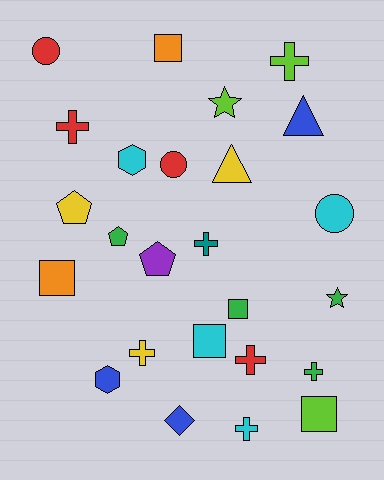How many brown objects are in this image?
There are no brown objects.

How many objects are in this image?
There are 25 objects.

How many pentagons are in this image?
There are 3 pentagons.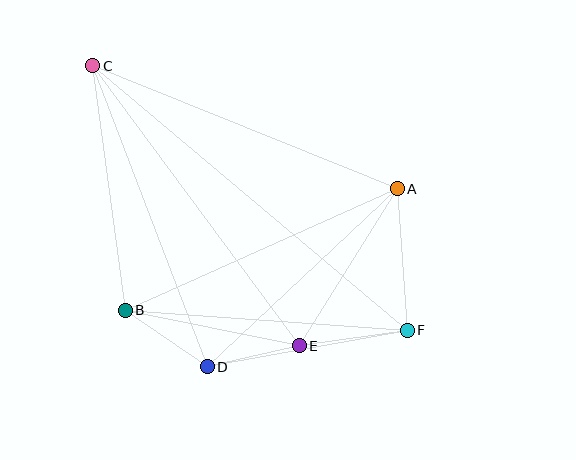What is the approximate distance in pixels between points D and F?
The distance between D and F is approximately 203 pixels.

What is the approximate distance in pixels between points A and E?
The distance between A and E is approximately 186 pixels.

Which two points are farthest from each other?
Points C and F are farthest from each other.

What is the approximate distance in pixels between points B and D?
The distance between B and D is approximately 100 pixels.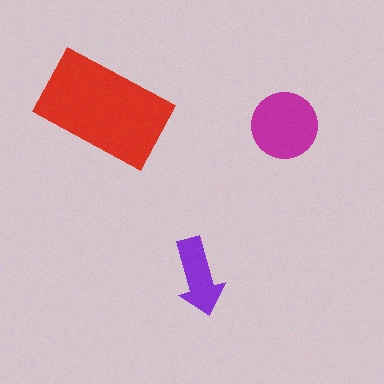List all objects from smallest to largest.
The purple arrow, the magenta circle, the red rectangle.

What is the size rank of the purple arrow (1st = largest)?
3rd.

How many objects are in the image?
There are 3 objects in the image.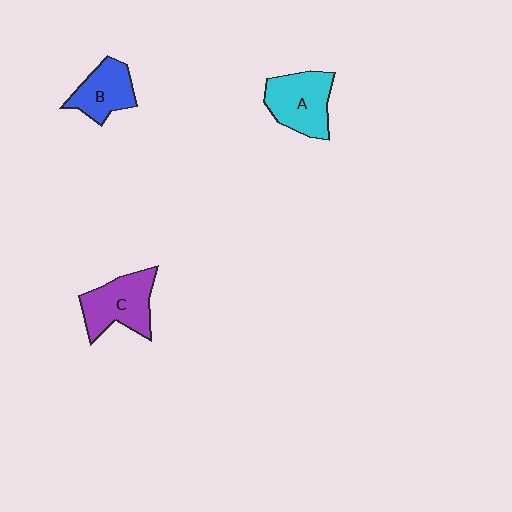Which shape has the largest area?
Shape A (cyan).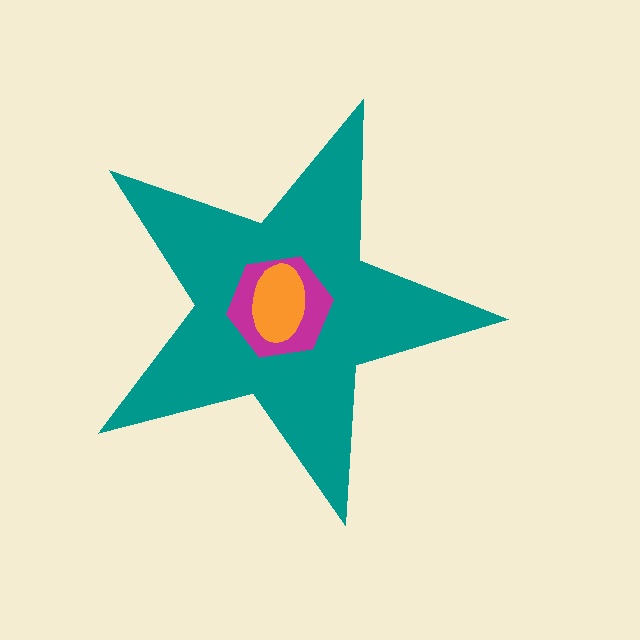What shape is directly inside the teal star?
The magenta hexagon.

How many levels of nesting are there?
3.